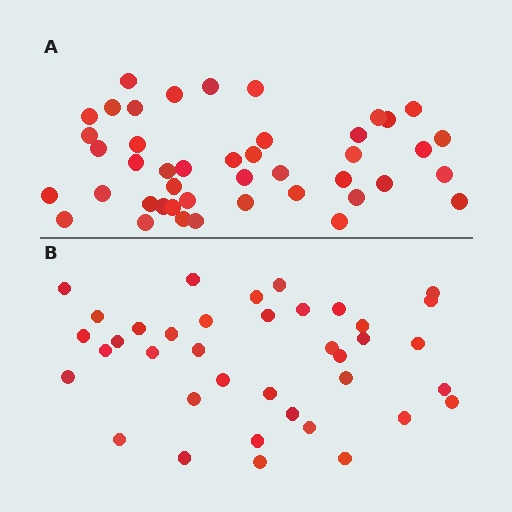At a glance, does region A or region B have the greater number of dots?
Region A (the top region) has more dots.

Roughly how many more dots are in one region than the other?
Region A has about 6 more dots than region B.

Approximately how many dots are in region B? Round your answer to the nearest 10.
About 40 dots. (The exact count is 38, which rounds to 40.)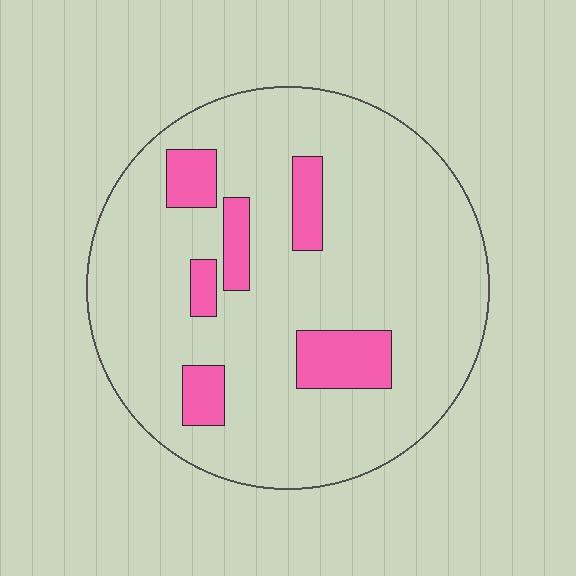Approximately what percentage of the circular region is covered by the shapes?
Approximately 15%.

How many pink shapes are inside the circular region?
6.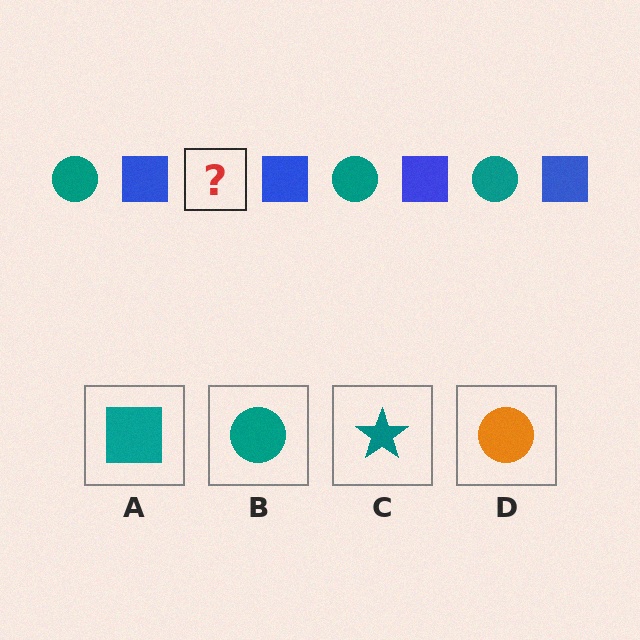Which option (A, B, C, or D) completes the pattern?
B.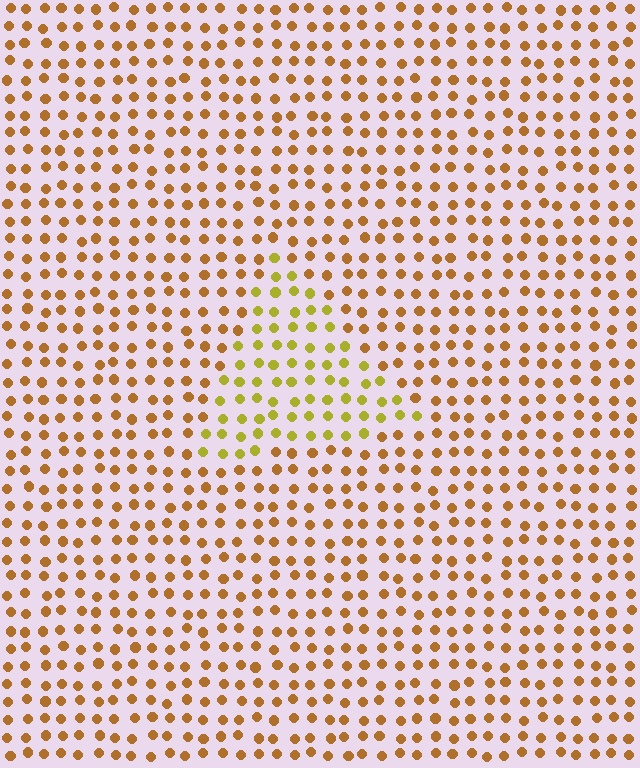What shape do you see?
I see a triangle.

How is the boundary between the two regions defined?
The boundary is defined purely by a slight shift in hue (about 32 degrees). Spacing, size, and orientation are identical on both sides.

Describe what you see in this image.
The image is filled with small brown elements in a uniform arrangement. A triangle-shaped region is visible where the elements are tinted to a slightly different hue, forming a subtle color boundary.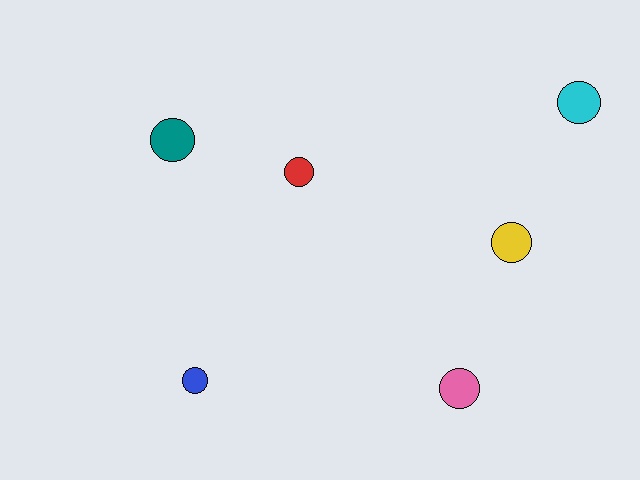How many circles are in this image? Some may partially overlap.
There are 6 circles.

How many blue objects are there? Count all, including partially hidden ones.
There is 1 blue object.